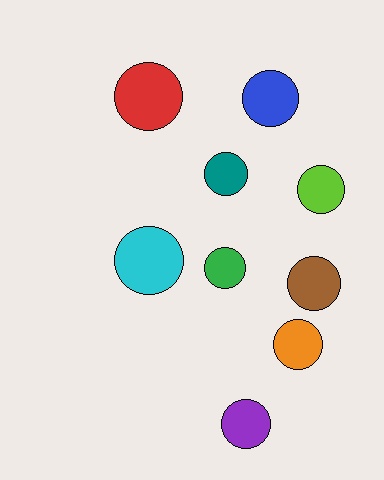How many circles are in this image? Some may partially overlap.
There are 9 circles.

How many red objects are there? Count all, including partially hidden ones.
There is 1 red object.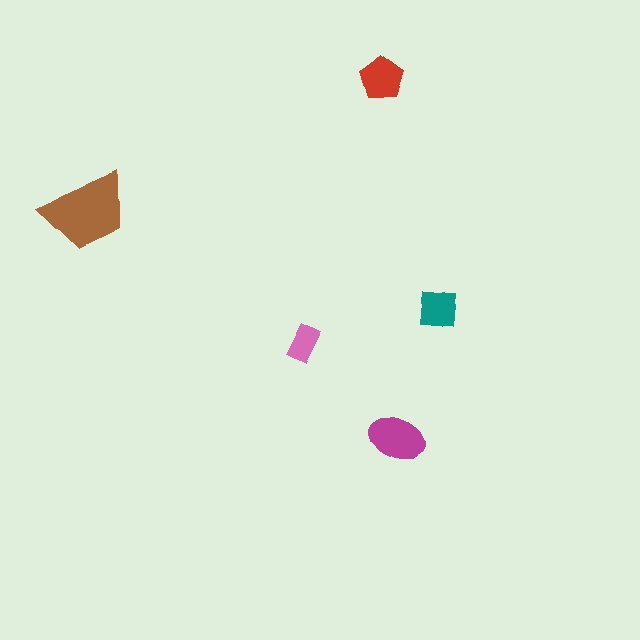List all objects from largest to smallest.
The brown trapezoid, the magenta ellipse, the red pentagon, the teal square, the pink rectangle.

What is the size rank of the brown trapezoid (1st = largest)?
1st.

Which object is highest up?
The red pentagon is topmost.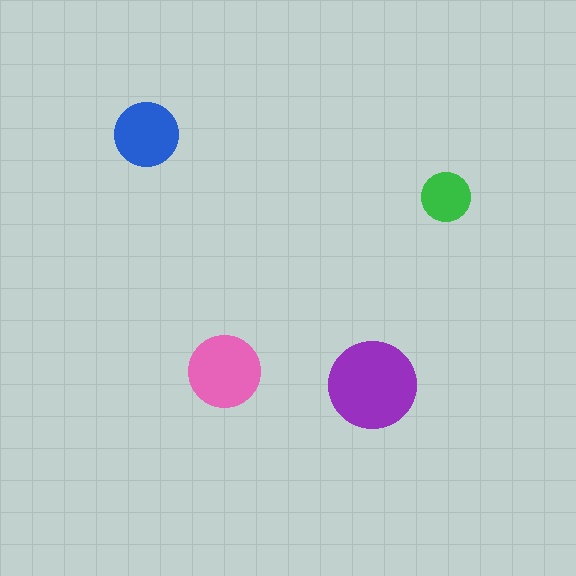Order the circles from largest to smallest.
the purple one, the pink one, the blue one, the green one.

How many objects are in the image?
There are 4 objects in the image.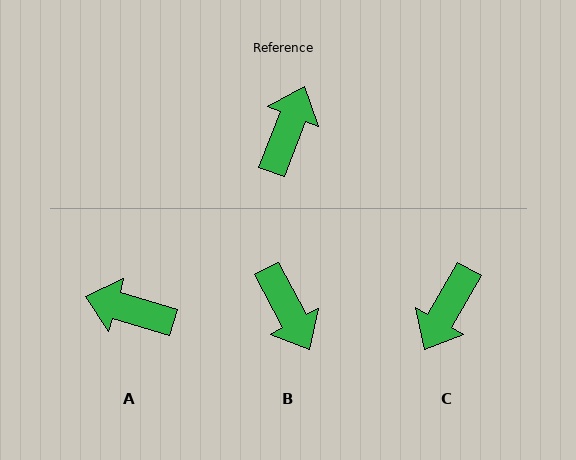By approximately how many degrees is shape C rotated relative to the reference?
Approximately 171 degrees counter-clockwise.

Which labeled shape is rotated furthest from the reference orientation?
C, about 171 degrees away.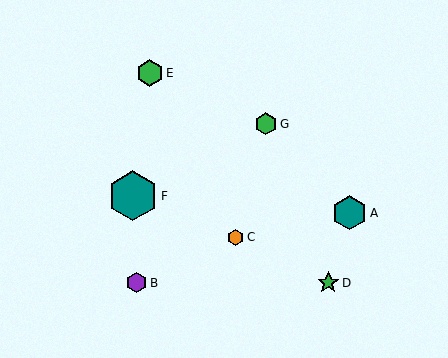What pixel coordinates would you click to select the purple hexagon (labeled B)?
Click at (137, 283) to select the purple hexagon B.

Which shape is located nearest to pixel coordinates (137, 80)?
The green hexagon (labeled E) at (150, 73) is nearest to that location.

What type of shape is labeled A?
Shape A is a teal hexagon.